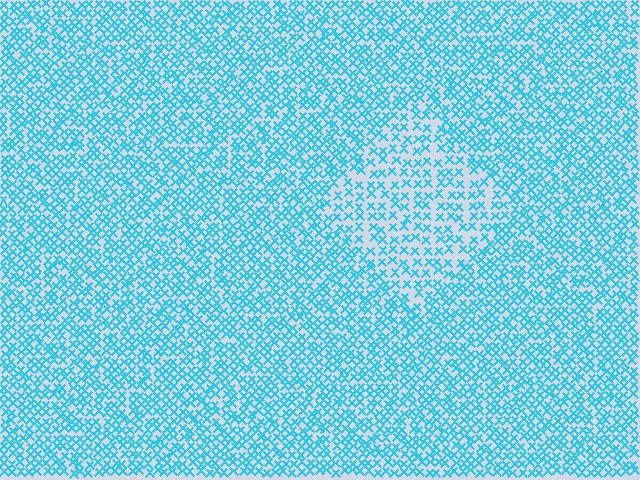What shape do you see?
I see a diamond.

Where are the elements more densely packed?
The elements are more densely packed outside the diamond boundary.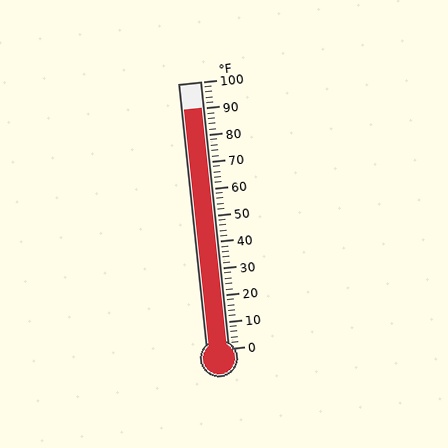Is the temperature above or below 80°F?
The temperature is above 80°F.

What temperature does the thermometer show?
The thermometer shows approximately 90°F.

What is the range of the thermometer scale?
The thermometer scale ranges from 0°F to 100°F.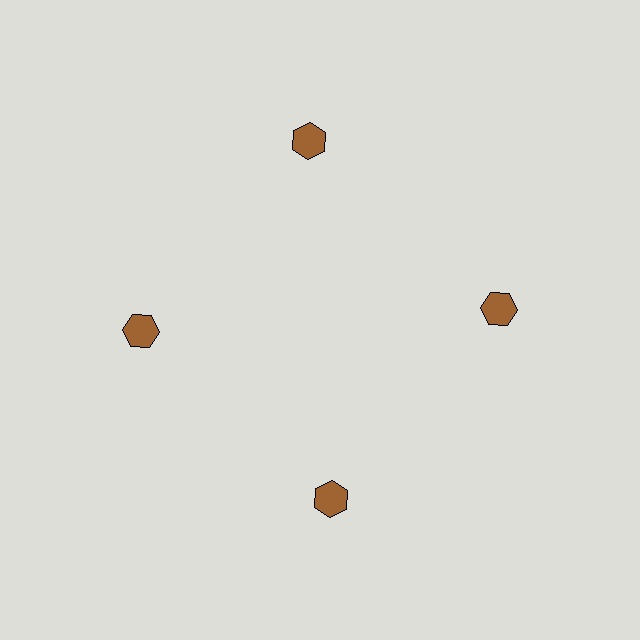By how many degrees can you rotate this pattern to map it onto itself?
The pattern maps onto itself every 90 degrees of rotation.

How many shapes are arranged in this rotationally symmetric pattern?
There are 4 shapes, arranged in 4 groups of 1.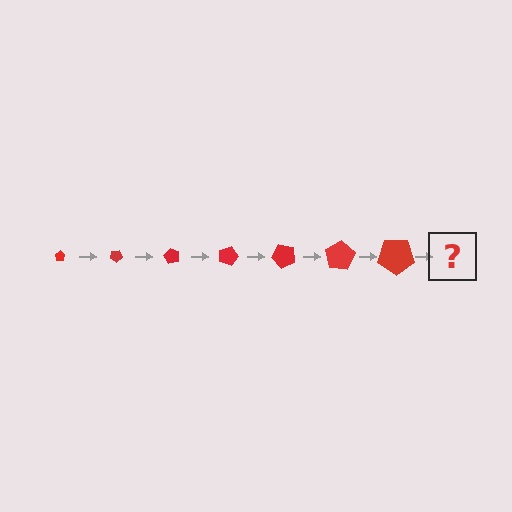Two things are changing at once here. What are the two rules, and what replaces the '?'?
The two rules are that the pentagon grows larger each step and it rotates 30 degrees each step. The '?' should be a pentagon, larger than the previous one and rotated 210 degrees from the start.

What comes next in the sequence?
The next element should be a pentagon, larger than the previous one and rotated 210 degrees from the start.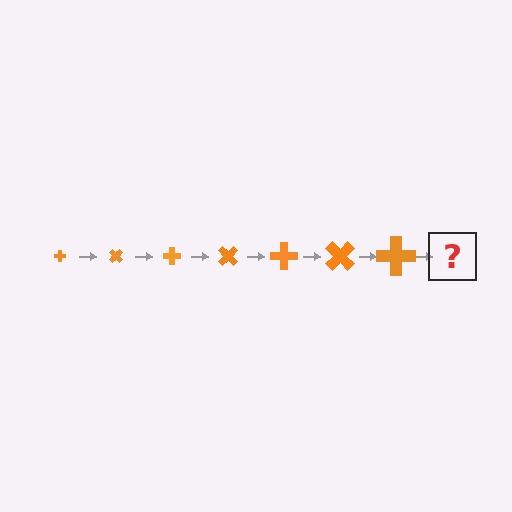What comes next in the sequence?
The next element should be a cross, larger than the previous one and rotated 315 degrees from the start.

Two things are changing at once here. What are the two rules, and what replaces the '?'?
The two rules are that the cross grows larger each step and it rotates 45 degrees each step. The '?' should be a cross, larger than the previous one and rotated 315 degrees from the start.